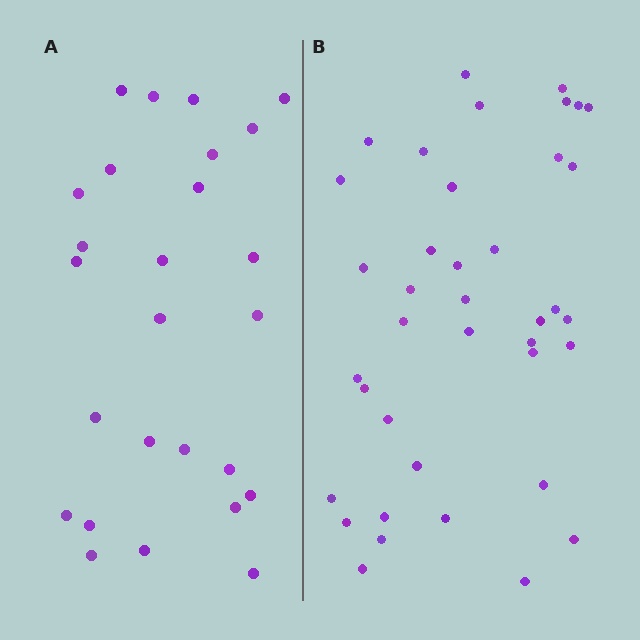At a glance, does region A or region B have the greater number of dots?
Region B (the right region) has more dots.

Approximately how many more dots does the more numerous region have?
Region B has approximately 15 more dots than region A.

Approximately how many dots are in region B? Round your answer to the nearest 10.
About 40 dots. (The exact count is 39, which rounds to 40.)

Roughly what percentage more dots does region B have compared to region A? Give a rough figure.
About 50% more.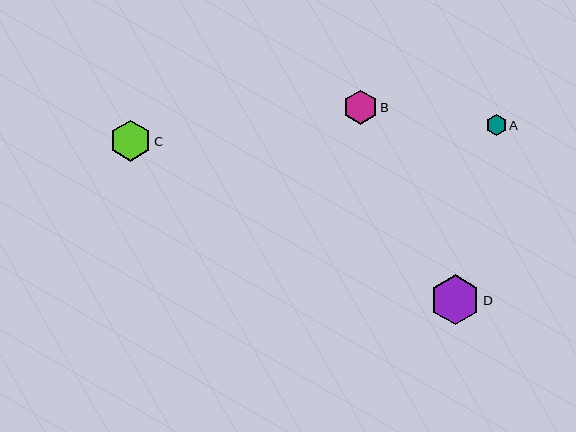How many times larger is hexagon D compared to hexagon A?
Hexagon D is approximately 2.4 times the size of hexagon A.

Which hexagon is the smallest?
Hexagon A is the smallest with a size of approximately 20 pixels.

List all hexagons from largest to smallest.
From largest to smallest: D, C, B, A.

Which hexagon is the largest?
Hexagon D is the largest with a size of approximately 50 pixels.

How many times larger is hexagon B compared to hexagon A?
Hexagon B is approximately 1.7 times the size of hexagon A.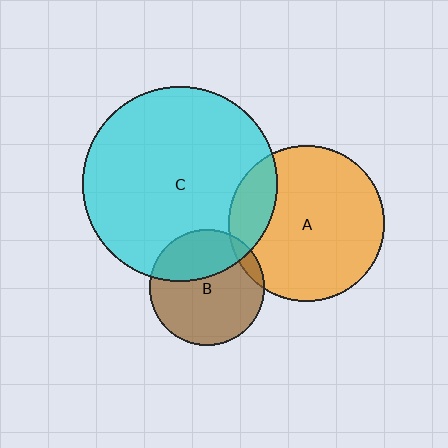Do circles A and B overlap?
Yes.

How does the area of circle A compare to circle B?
Approximately 1.8 times.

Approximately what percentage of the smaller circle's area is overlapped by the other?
Approximately 5%.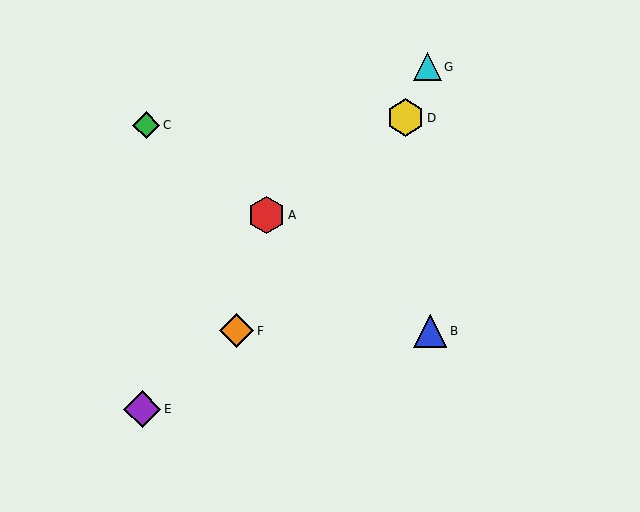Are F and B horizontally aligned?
Yes, both are at y≈331.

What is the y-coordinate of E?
Object E is at y≈409.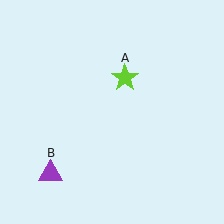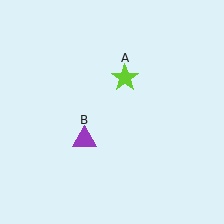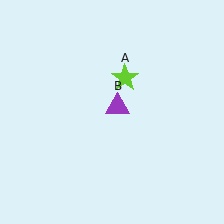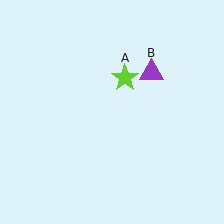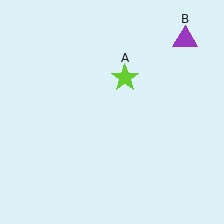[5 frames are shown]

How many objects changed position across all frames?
1 object changed position: purple triangle (object B).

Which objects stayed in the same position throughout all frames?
Lime star (object A) remained stationary.